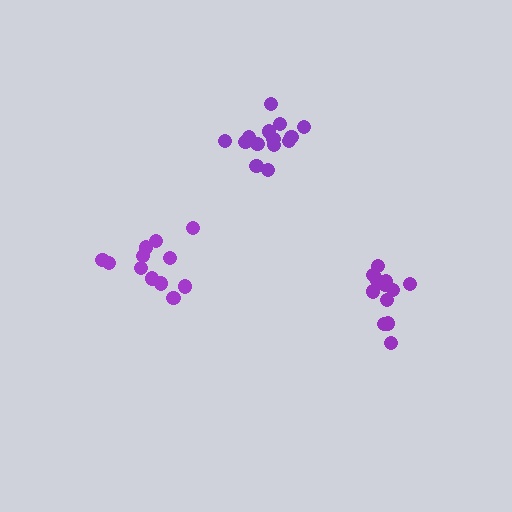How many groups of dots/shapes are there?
There are 3 groups.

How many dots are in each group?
Group 1: 12 dots, Group 2: 12 dots, Group 3: 15 dots (39 total).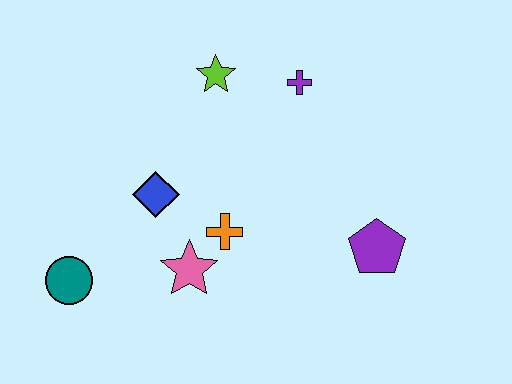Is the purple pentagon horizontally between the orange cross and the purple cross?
No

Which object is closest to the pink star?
The orange cross is closest to the pink star.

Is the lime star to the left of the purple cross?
Yes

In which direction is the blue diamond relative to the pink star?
The blue diamond is above the pink star.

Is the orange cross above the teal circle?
Yes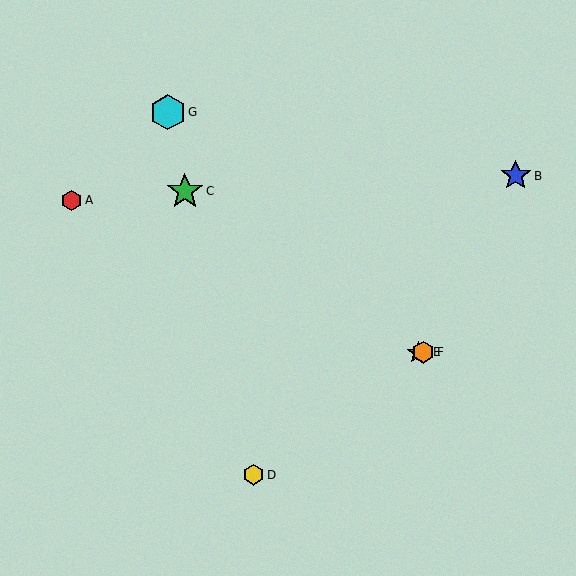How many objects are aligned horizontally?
2 objects (E, F) are aligned horizontally.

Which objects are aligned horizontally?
Objects E, F are aligned horizontally.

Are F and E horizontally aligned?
Yes, both are at y≈352.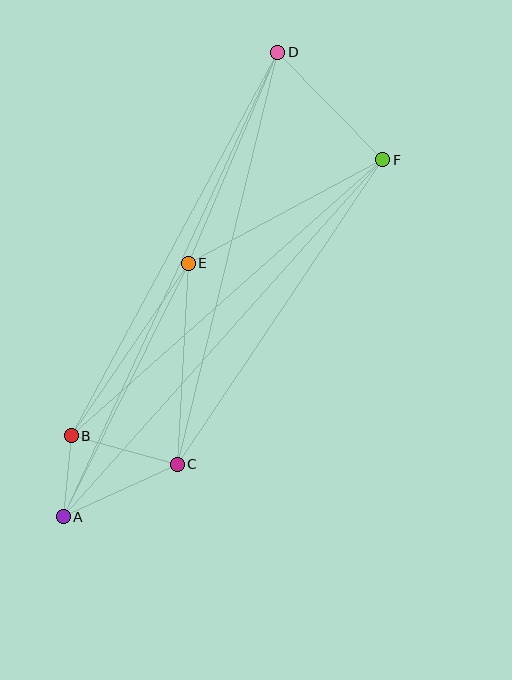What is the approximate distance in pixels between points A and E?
The distance between A and E is approximately 282 pixels.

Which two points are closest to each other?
Points A and B are closest to each other.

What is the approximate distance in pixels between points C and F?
The distance between C and F is approximately 368 pixels.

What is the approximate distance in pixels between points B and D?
The distance between B and D is approximately 435 pixels.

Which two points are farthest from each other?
Points A and D are farthest from each other.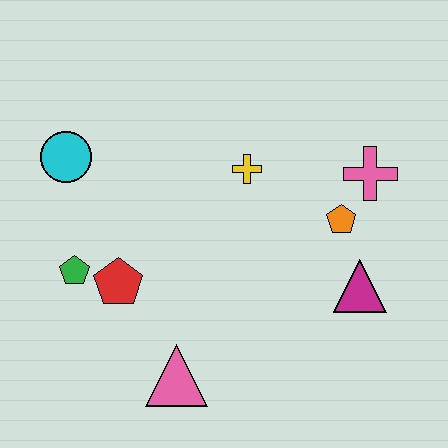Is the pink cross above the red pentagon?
Yes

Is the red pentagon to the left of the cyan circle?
No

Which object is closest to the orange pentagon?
The pink cross is closest to the orange pentagon.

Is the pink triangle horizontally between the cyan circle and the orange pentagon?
Yes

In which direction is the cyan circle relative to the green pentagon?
The cyan circle is above the green pentagon.